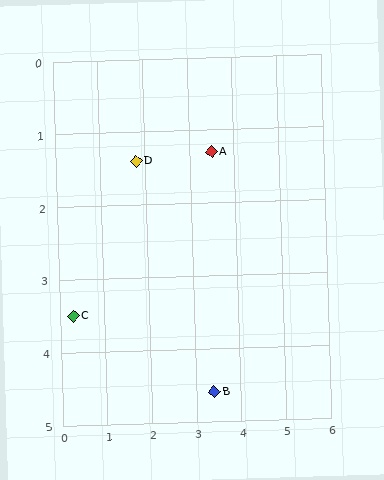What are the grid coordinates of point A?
Point A is at approximately (3.5, 1.3).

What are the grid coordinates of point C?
Point C is at approximately (0.3, 3.5).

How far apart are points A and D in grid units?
Points A and D are about 1.7 grid units apart.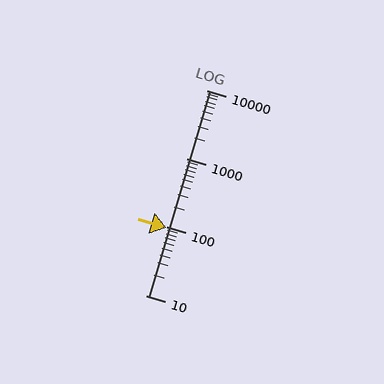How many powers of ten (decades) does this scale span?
The scale spans 3 decades, from 10 to 10000.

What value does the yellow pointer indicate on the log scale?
The pointer indicates approximately 98.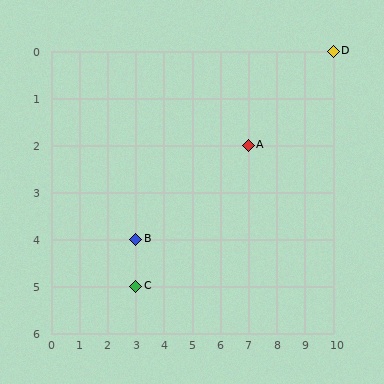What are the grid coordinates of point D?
Point D is at grid coordinates (10, 0).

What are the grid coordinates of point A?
Point A is at grid coordinates (7, 2).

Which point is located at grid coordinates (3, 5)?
Point C is at (3, 5).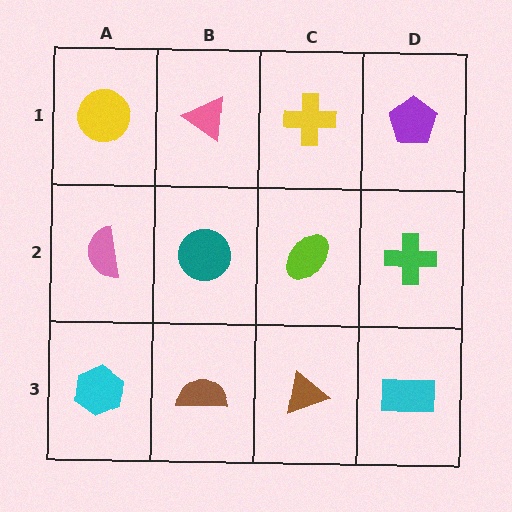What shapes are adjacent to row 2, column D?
A purple pentagon (row 1, column D), a cyan rectangle (row 3, column D), a lime ellipse (row 2, column C).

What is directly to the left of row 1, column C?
A pink triangle.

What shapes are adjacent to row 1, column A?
A pink semicircle (row 2, column A), a pink triangle (row 1, column B).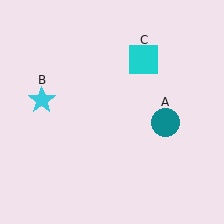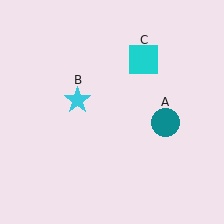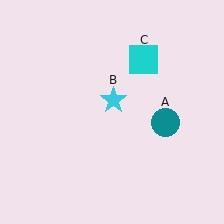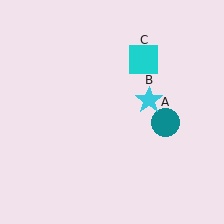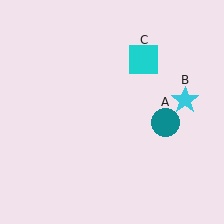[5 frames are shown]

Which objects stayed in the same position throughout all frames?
Teal circle (object A) and cyan square (object C) remained stationary.